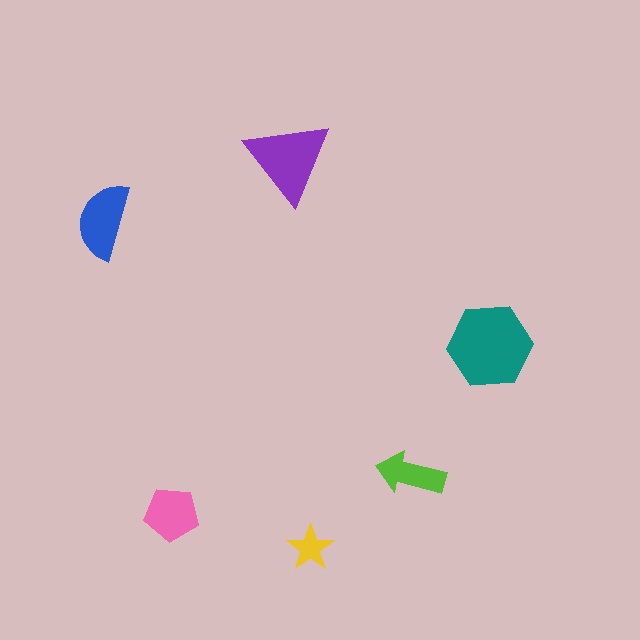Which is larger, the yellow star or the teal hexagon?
The teal hexagon.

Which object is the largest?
The teal hexagon.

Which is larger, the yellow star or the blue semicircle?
The blue semicircle.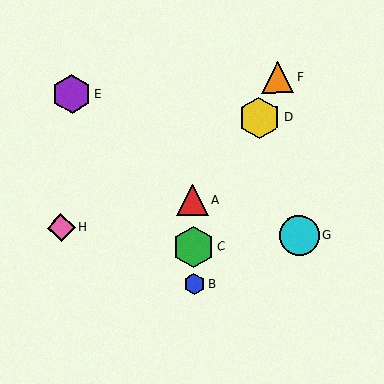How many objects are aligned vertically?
3 objects (A, B, C) are aligned vertically.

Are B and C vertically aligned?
Yes, both are at x≈194.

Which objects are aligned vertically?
Objects A, B, C are aligned vertically.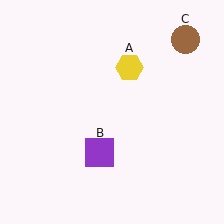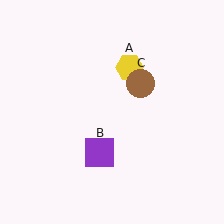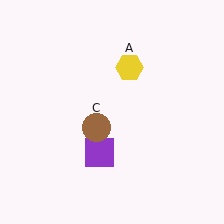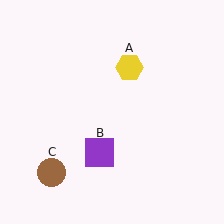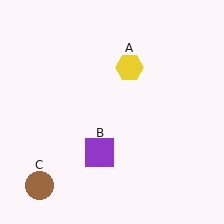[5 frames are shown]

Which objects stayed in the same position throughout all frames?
Yellow hexagon (object A) and purple square (object B) remained stationary.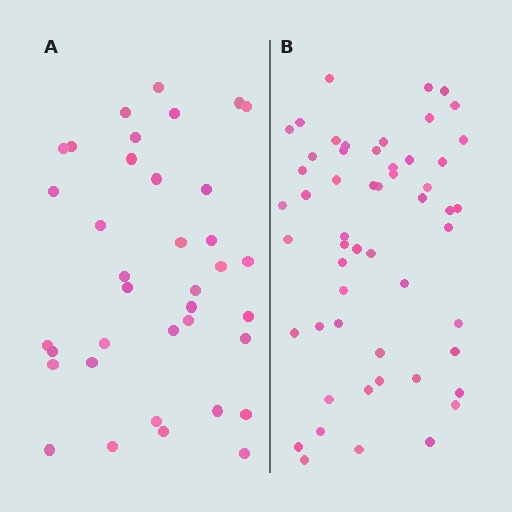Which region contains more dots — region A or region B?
Region B (the right region) has more dots.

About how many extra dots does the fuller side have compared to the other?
Region B has approximately 15 more dots than region A.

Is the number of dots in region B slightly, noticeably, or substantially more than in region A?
Region B has substantially more. The ratio is roughly 1.5 to 1.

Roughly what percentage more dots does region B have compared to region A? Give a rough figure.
About 45% more.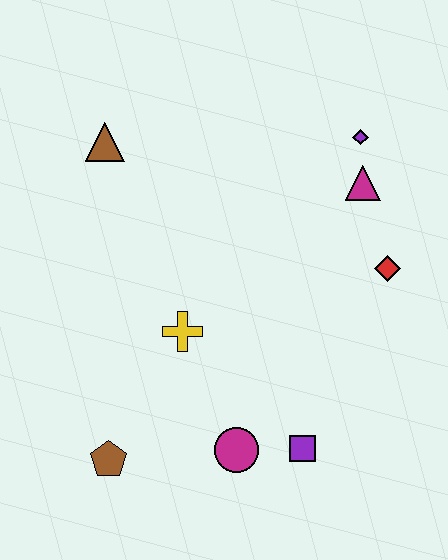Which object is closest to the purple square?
The magenta circle is closest to the purple square.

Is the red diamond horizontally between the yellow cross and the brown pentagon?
No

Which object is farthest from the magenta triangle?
The brown pentagon is farthest from the magenta triangle.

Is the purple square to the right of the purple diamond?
No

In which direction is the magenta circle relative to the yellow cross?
The magenta circle is below the yellow cross.